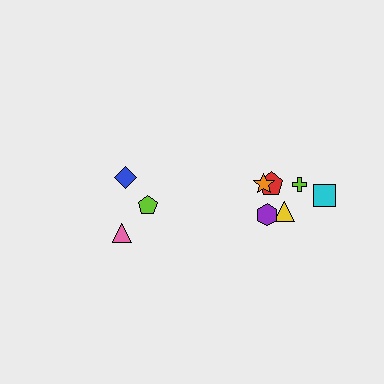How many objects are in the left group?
There are 3 objects.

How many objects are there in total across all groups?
There are 9 objects.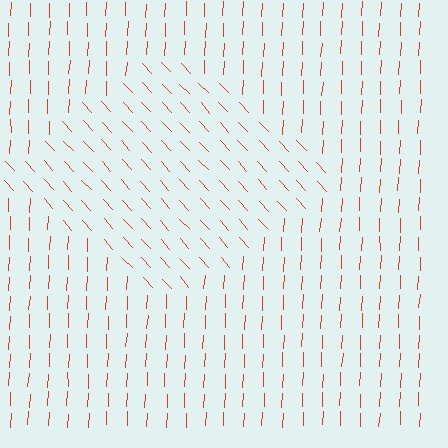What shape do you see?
I see a diamond.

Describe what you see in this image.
The image is filled with small red line segments. A diamond region in the image has lines oriented differently from the surrounding lines, creating a visible texture boundary.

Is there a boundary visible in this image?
Yes, there is a texture boundary formed by a change in line orientation.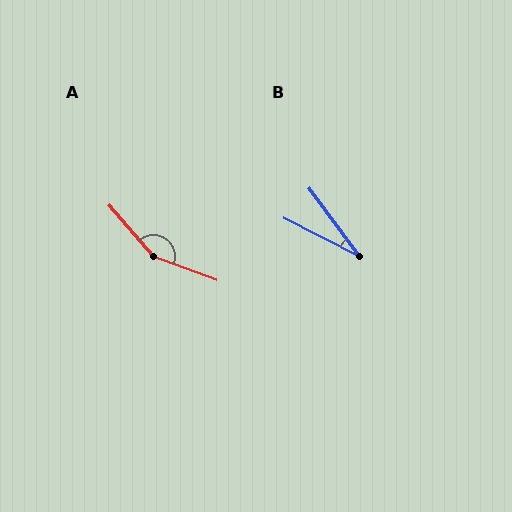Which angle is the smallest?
B, at approximately 27 degrees.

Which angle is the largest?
A, at approximately 152 degrees.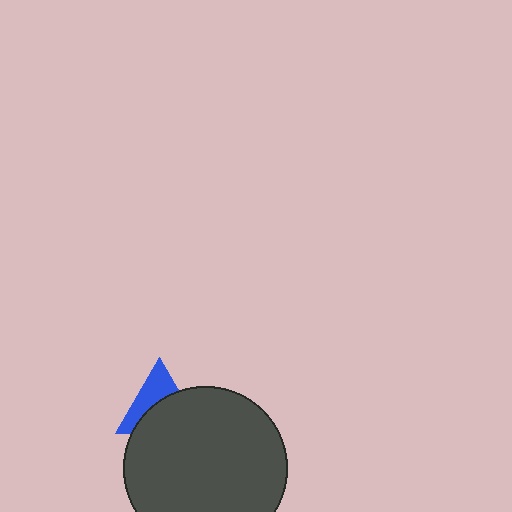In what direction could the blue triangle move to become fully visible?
The blue triangle could move up. That would shift it out from behind the dark gray circle entirely.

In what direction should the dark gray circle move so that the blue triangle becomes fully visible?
The dark gray circle should move down. That is the shortest direction to clear the overlap and leave the blue triangle fully visible.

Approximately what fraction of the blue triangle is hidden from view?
Roughly 54% of the blue triangle is hidden behind the dark gray circle.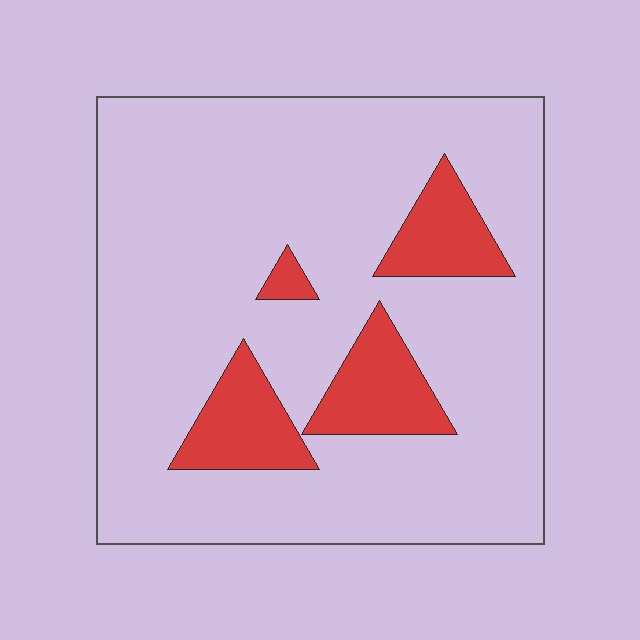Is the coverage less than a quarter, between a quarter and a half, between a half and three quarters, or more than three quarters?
Less than a quarter.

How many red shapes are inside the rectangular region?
4.